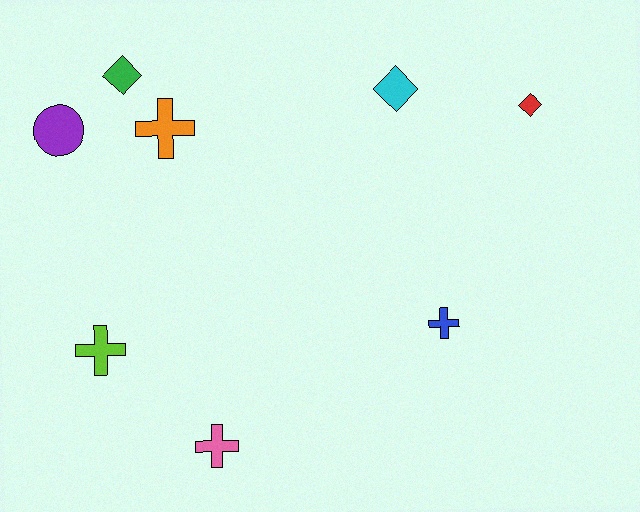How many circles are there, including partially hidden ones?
There is 1 circle.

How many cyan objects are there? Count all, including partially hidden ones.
There is 1 cyan object.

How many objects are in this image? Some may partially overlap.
There are 8 objects.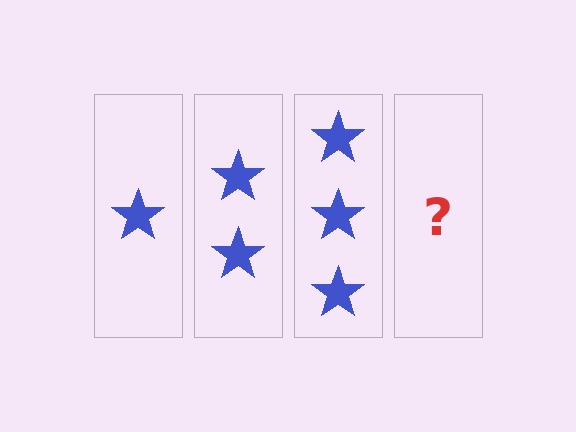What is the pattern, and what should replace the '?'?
The pattern is that each step adds one more star. The '?' should be 4 stars.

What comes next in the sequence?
The next element should be 4 stars.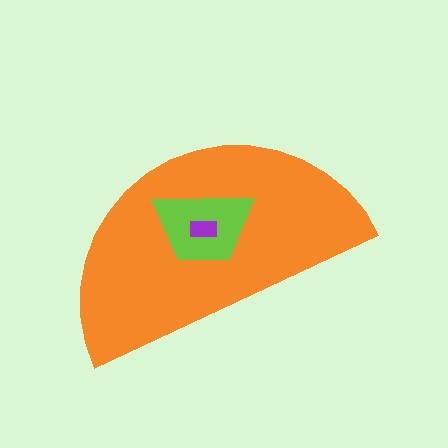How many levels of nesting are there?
3.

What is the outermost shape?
The orange semicircle.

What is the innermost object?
The purple rectangle.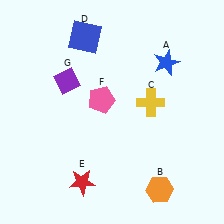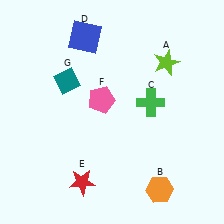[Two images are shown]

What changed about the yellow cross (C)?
In Image 1, C is yellow. In Image 2, it changed to green.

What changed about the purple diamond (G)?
In Image 1, G is purple. In Image 2, it changed to teal.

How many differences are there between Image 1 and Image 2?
There are 3 differences between the two images.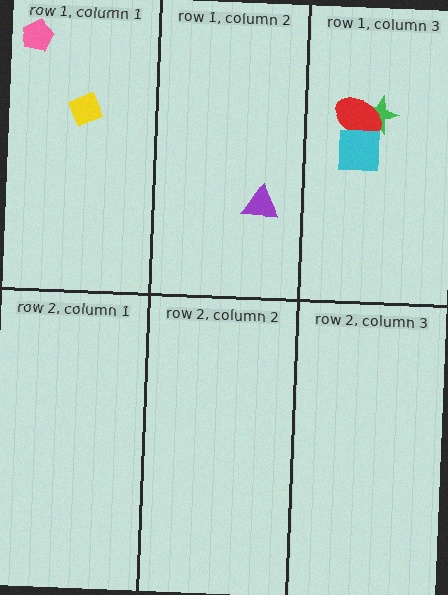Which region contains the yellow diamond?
The row 1, column 1 region.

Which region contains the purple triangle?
The row 1, column 2 region.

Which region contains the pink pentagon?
The row 1, column 1 region.